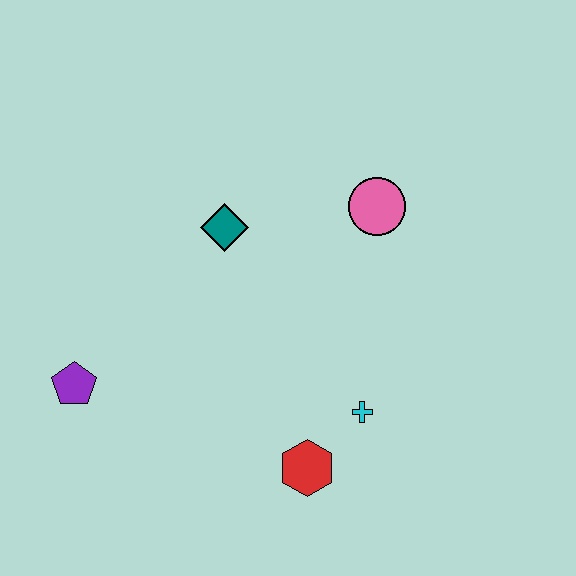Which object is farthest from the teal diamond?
The red hexagon is farthest from the teal diamond.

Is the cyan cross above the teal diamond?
No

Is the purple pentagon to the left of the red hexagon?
Yes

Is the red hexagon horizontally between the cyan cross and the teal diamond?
Yes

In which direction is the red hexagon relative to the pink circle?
The red hexagon is below the pink circle.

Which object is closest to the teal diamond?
The pink circle is closest to the teal diamond.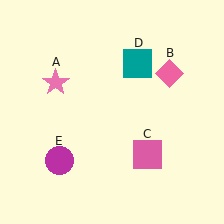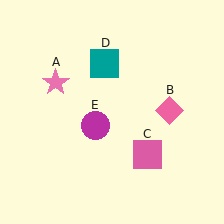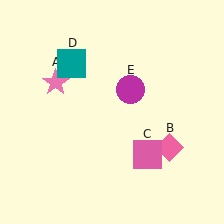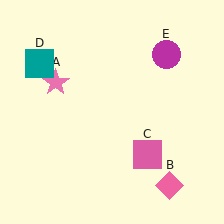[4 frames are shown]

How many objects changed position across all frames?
3 objects changed position: pink diamond (object B), teal square (object D), magenta circle (object E).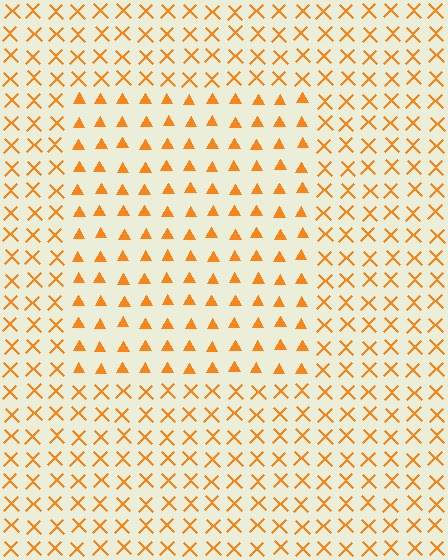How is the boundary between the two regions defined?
The boundary is defined by a change in element shape: triangles inside vs. X marks outside. All elements share the same color and spacing.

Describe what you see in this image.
The image is filled with small orange elements arranged in a uniform grid. A rectangle-shaped region contains triangles, while the surrounding area contains X marks. The boundary is defined purely by the change in element shape.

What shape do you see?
I see a rectangle.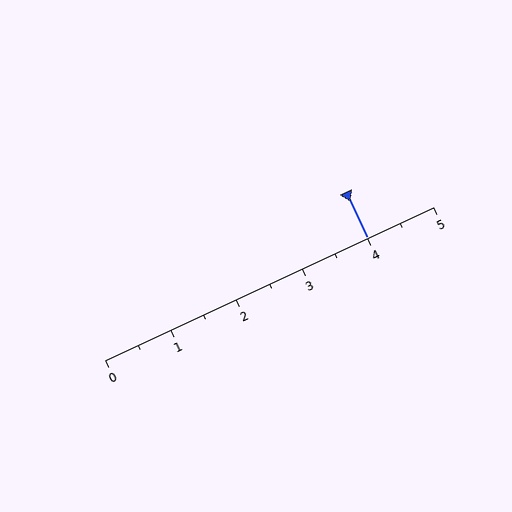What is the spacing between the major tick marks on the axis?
The major ticks are spaced 1 apart.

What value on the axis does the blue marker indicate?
The marker indicates approximately 4.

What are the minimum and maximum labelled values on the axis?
The axis runs from 0 to 5.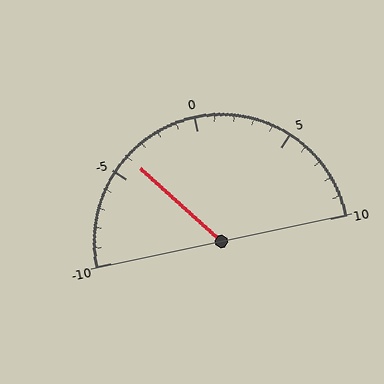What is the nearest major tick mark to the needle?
The nearest major tick mark is -5.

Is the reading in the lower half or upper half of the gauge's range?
The reading is in the lower half of the range (-10 to 10).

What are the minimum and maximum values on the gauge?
The gauge ranges from -10 to 10.